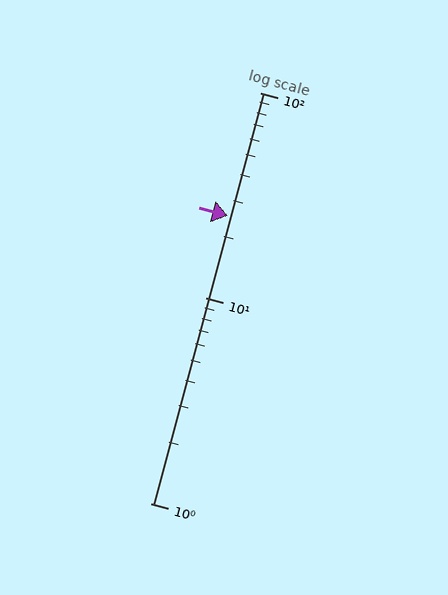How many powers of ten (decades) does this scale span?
The scale spans 2 decades, from 1 to 100.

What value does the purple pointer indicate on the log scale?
The pointer indicates approximately 25.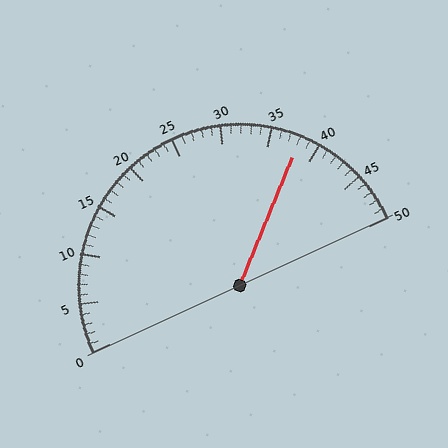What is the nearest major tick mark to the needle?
The nearest major tick mark is 40.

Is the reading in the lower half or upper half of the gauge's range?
The reading is in the upper half of the range (0 to 50).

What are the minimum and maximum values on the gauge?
The gauge ranges from 0 to 50.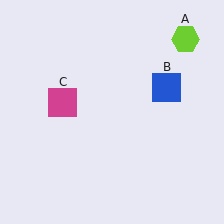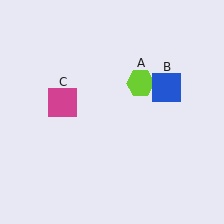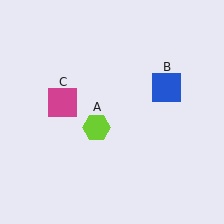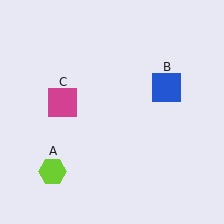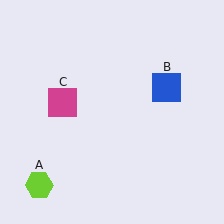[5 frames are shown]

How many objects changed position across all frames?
1 object changed position: lime hexagon (object A).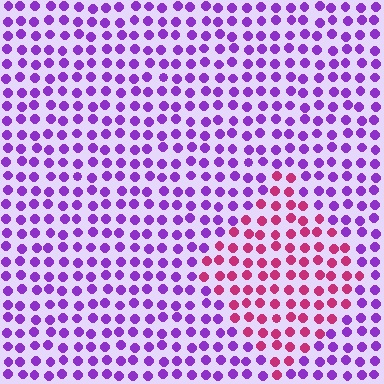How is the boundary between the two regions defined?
The boundary is defined purely by a slight shift in hue (about 53 degrees). Spacing, size, and orientation are identical on both sides.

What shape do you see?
I see a diamond.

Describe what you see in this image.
The image is filled with small purple elements in a uniform arrangement. A diamond-shaped region is visible where the elements are tinted to a slightly different hue, forming a subtle color boundary.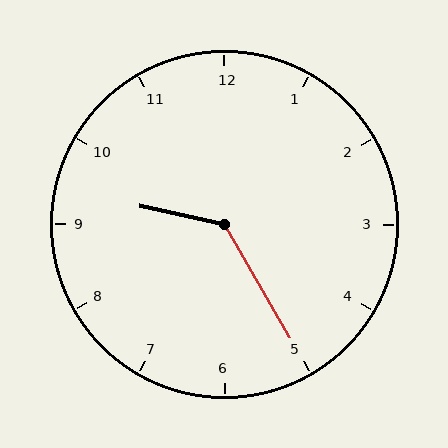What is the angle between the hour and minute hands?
Approximately 132 degrees.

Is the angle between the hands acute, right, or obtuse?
It is obtuse.